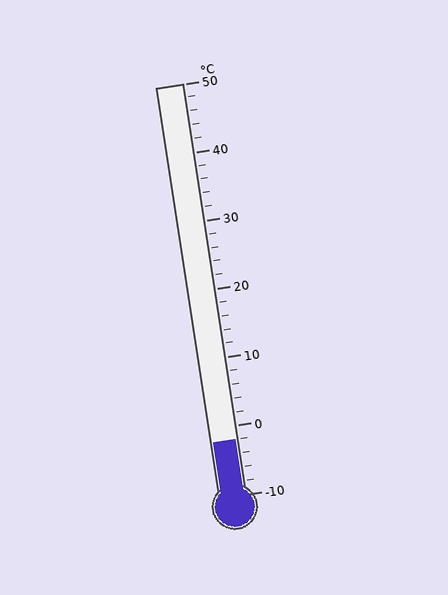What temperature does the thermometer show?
The thermometer shows approximately -2°C.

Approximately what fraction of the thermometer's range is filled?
The thermometer is filled to approximately 15% of its range.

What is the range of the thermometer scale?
The thermometer scale ranges from -10°C to 50°C.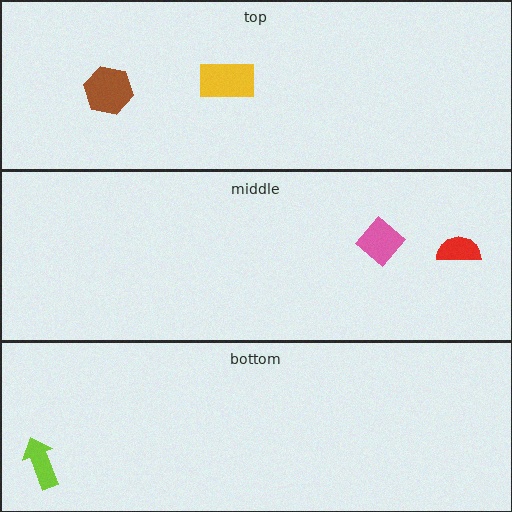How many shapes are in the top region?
2.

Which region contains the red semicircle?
The middle region.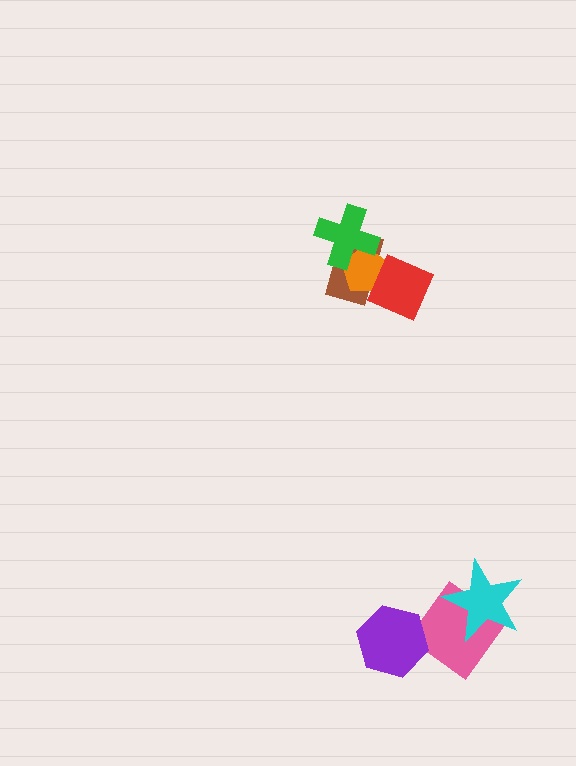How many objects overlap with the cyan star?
1 object overlaps with the cyan star.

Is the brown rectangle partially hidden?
Yes, it is partially covered by another shape.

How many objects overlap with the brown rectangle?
3 objects overlap with the brown rectangle.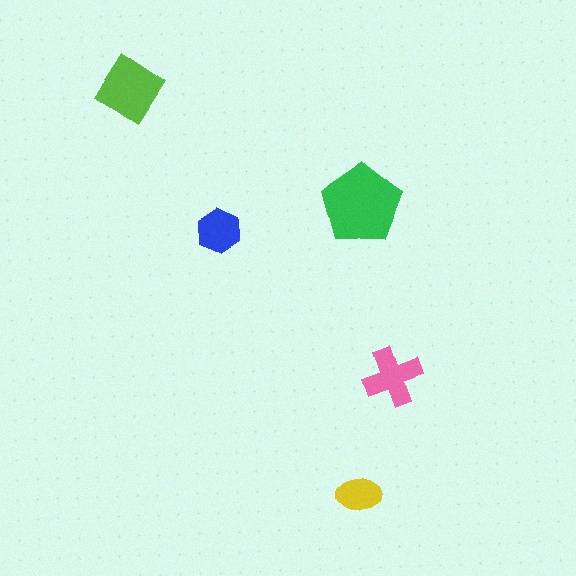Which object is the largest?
The green pentagon.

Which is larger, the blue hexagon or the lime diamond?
The lime diamond.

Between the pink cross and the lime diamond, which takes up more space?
The lime diamond.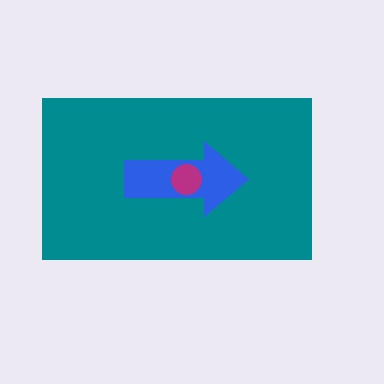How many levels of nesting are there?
3.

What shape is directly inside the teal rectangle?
The blue arrow.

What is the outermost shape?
The teal rectangle.